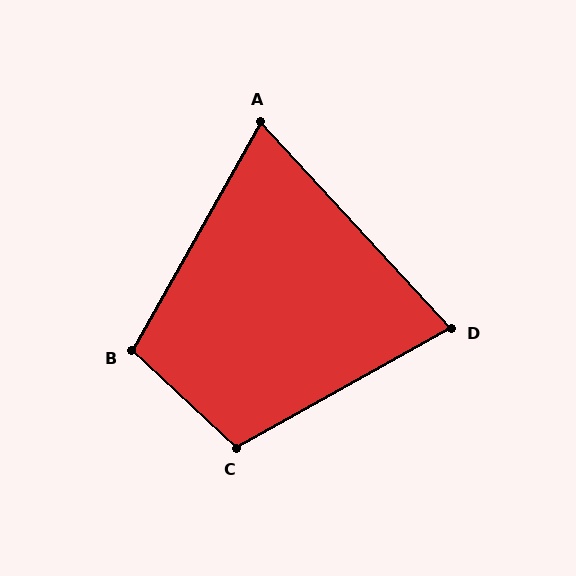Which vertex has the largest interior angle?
C, at approximately 108 degrees.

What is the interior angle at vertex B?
Approximately 104 degrees (obtuse).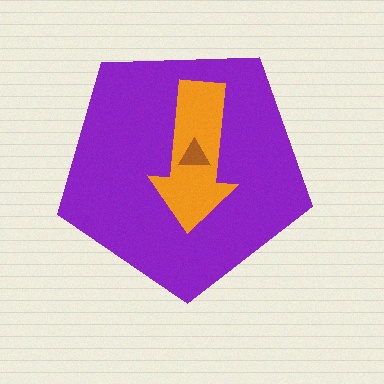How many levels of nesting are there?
3.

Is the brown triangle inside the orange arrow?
Yes.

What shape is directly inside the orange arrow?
The brown triangle.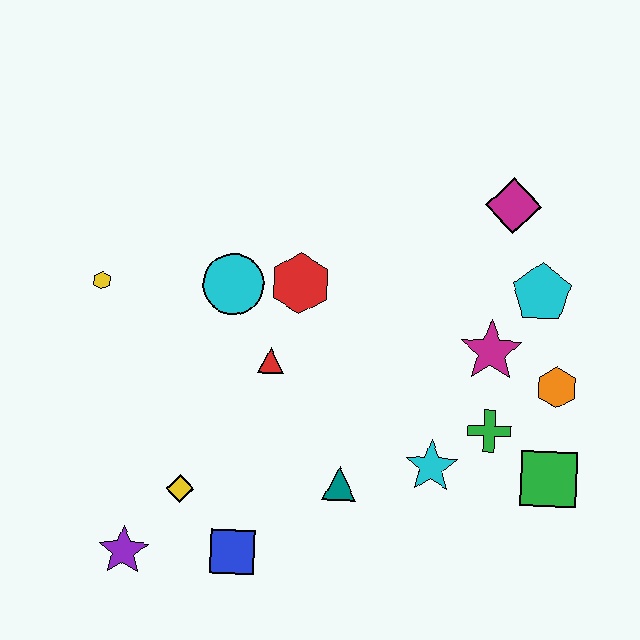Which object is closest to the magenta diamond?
The cyan pentagon is closest to the magenta diamond.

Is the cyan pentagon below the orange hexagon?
No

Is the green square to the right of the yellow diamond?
Yes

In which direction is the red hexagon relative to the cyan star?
The red hexagon is above the cyan star.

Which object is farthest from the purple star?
The magenta diamond is farthest from the purple star.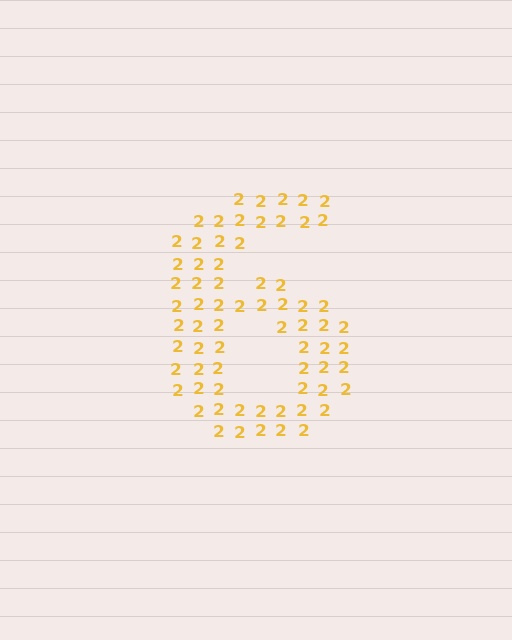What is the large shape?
The large shape is the digit 6.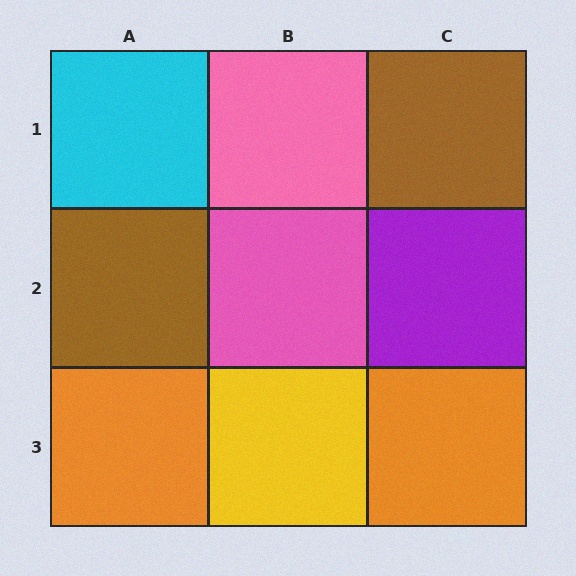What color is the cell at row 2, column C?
Purple.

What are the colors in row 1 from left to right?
Cyan, pink, brown.